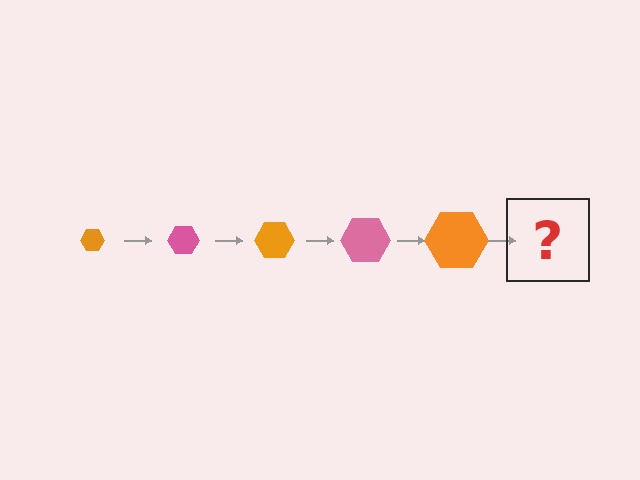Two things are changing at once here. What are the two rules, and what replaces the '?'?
The two rules are that the hexagon grows larger each step and the color cycles through orange and pink. The '?' should be a pink hexagon, larger than the previous one.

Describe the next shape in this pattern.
It should be a pink hexagon, larger than the previous one.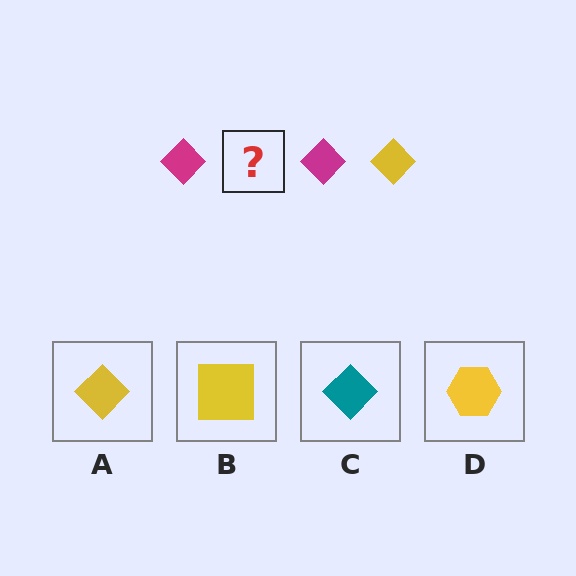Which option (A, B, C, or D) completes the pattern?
A.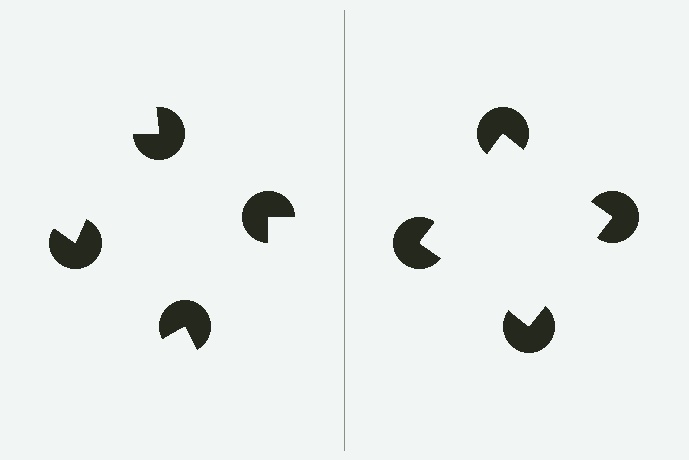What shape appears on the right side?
An illusory square.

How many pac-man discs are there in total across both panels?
8 — 4 on each side.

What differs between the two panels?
The pac-man discs are positioned identically on both sides; only the wedge orientations differ. On the right they align to a square; on the left they are misaligned.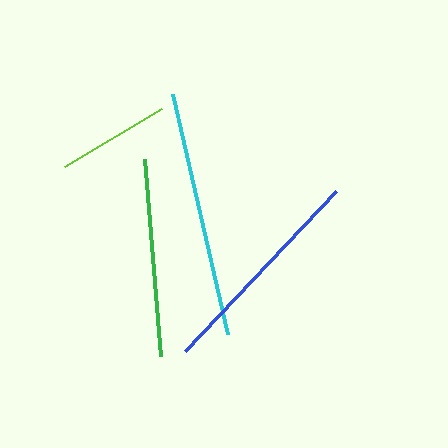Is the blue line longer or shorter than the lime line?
The blue line is longer than the lime line.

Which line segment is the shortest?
The lime line is the shortest at approximately 113 pixels.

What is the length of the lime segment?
The lime segment is approximately 113 pixels long.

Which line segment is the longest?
The cyan line is the longest at approximately 247 pixels.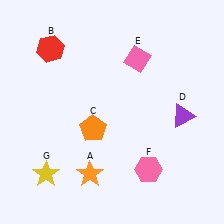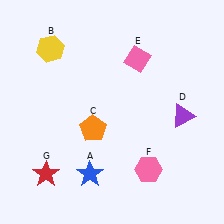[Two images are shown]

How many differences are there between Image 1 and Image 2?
There are 3 differences between the two images.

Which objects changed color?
A changed from orange to blue. B changed from red to yellow. G changed from yellow to red.